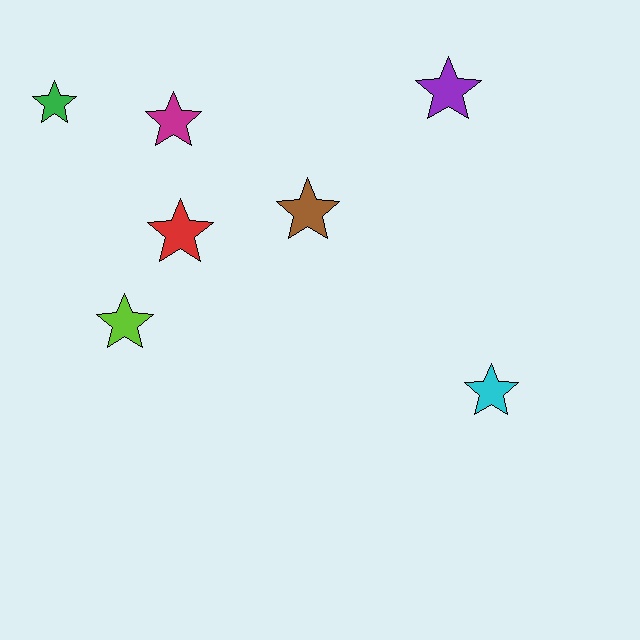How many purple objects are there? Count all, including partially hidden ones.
There is 1 purple object.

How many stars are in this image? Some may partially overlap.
There are 7 stars.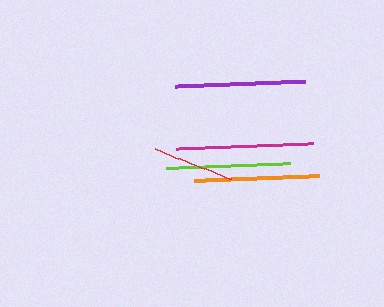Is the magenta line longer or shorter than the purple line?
The magenta line is longer than the purple line.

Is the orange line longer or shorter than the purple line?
The purple line is longer than the orange line.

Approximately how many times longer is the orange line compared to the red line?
The orange line is approximately 1.5 times the length of the red line.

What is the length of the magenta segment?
The magenta segment is approximately 138 pixels long.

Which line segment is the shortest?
The red line is the shortest at approximately 82 pixels.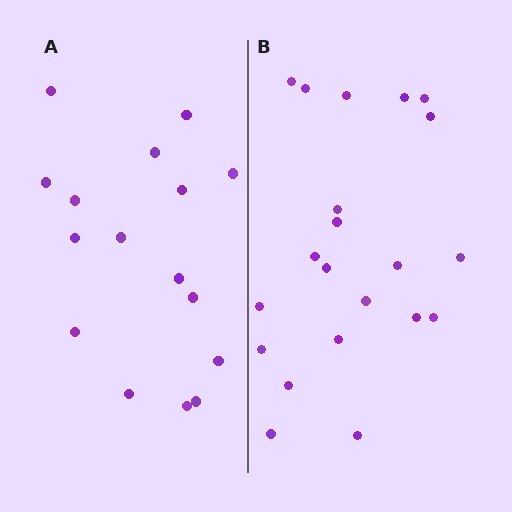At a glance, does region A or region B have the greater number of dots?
Region B (the right region) has more dots.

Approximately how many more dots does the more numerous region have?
Region B has about 5 more dots than region A.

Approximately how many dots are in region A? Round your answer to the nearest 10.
About 20 dots. (The exact count is 16, which rounds to 20.)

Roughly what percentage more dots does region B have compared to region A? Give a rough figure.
About 30% more.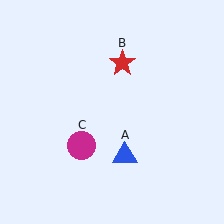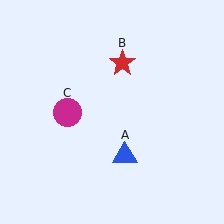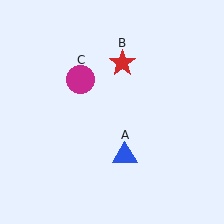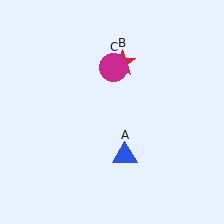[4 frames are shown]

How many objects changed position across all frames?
1 object changed position: magenta circle (object C).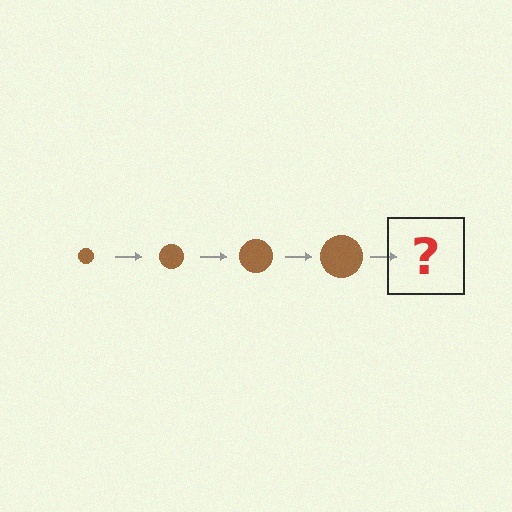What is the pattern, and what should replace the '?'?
The pattern is that the circle gets progressively larger each step. The '?' should be a brown circle, larger than the previous one.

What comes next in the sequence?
The next element should be a brown circle, larger than the previous one.